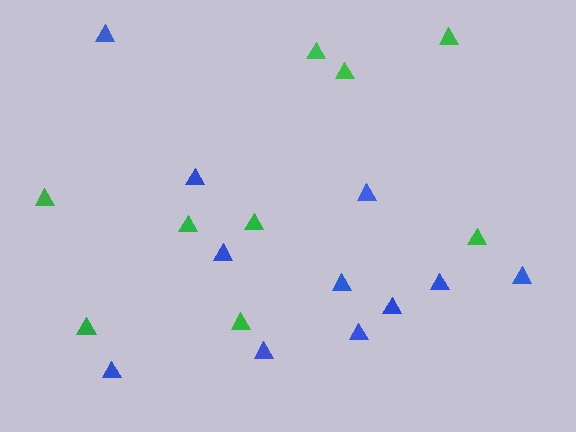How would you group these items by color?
There are 2 groups: one group of green triangles (9) and one group of blue triangles (11).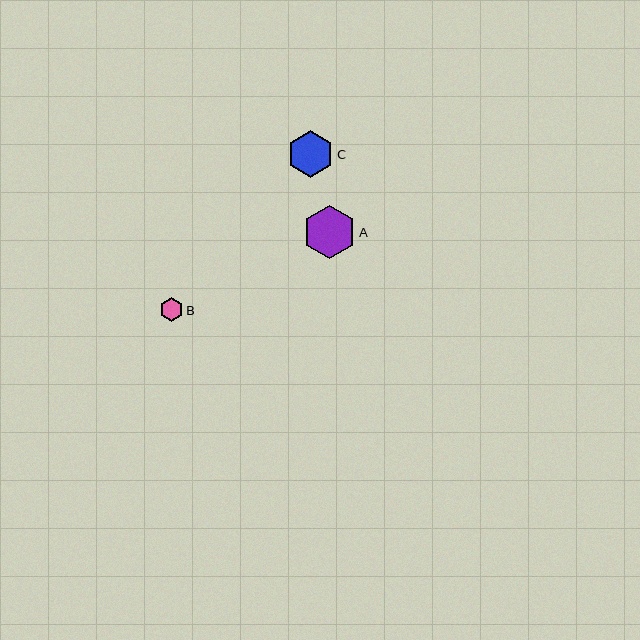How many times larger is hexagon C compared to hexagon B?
Hexagon C is approximately 1.9 times the size of hexagon B.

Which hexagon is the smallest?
Hexagon B is the smallest with a size of approximately 24 pixels.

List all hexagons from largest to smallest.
From largest to smallest: A, C, B.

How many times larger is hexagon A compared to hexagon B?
Hexagon A is approximately 2.2 times the size of hexagon B.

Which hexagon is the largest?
Hexagon A is the largest with a size of approximately 53 pixels.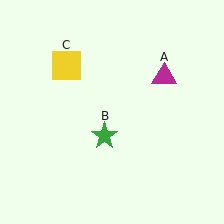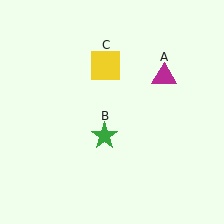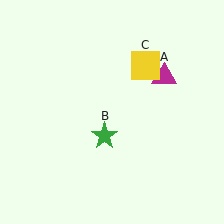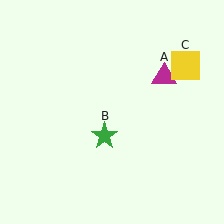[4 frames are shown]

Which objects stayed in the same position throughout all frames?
Magenta triangle (object A) and green star (object B) remained stationary.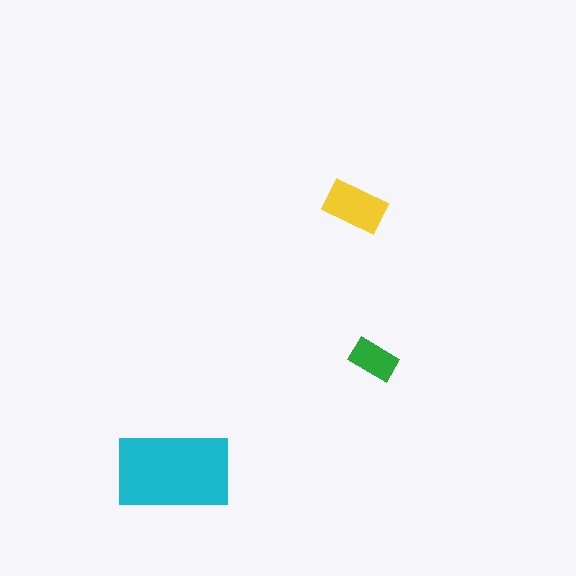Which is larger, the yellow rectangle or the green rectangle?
The yellow one.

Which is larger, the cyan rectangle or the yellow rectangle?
The cyan one.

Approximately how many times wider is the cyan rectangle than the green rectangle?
About 2.5 times wider.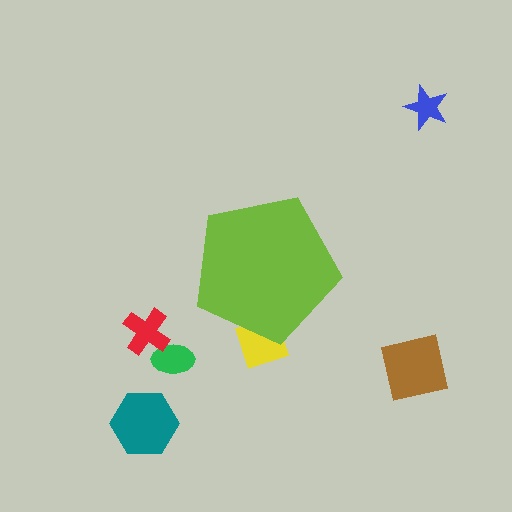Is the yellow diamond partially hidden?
Yes, the yellow diamond is partially hidden behind the lime pentagon.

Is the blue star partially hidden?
No, the blue star is fully visible.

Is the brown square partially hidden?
No, the brown square is fully visible.